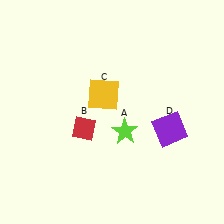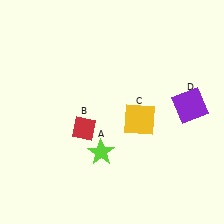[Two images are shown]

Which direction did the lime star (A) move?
The lime star (A) moved left.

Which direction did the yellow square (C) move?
The yellow square (C) moved right.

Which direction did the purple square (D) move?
The purple square (D) moved up.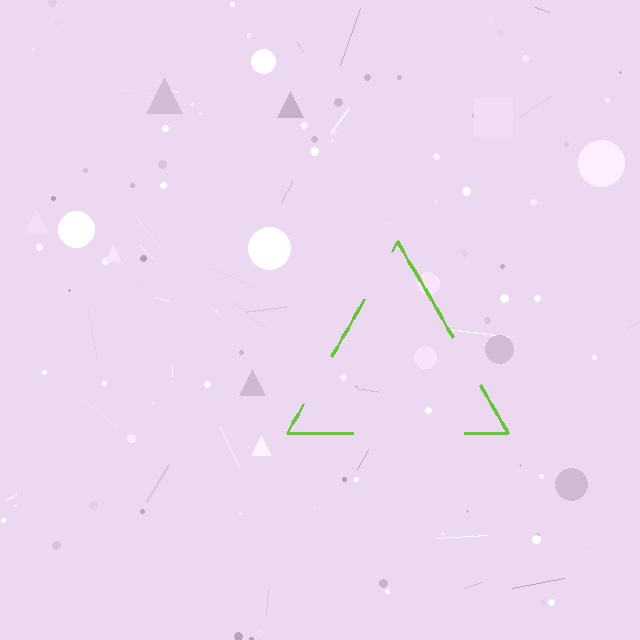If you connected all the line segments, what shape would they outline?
They would outline a triangle.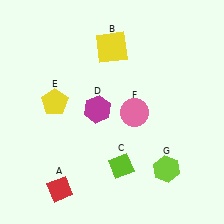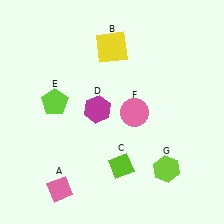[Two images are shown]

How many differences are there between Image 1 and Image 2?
There are 2 differences between the two images.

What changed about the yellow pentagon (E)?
In Image 1, E is yellow. In Image 2, it changed to lime.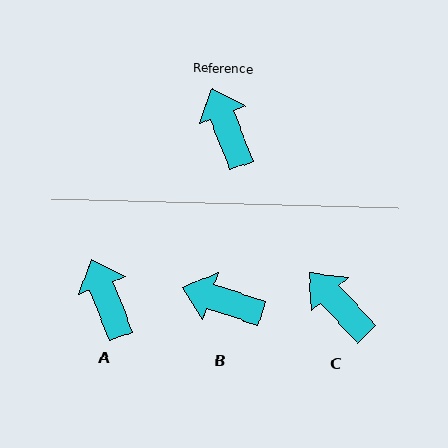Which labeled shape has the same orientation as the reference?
A.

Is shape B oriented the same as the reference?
No, it is off by about 50 degrees.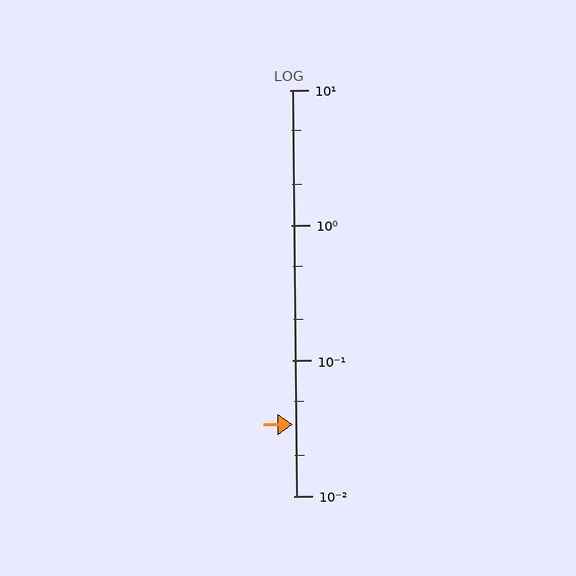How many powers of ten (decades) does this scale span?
The scale spans 3 decades, from 0.01 to 10.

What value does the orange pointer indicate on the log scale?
The pointer indicates approximately 0.034.